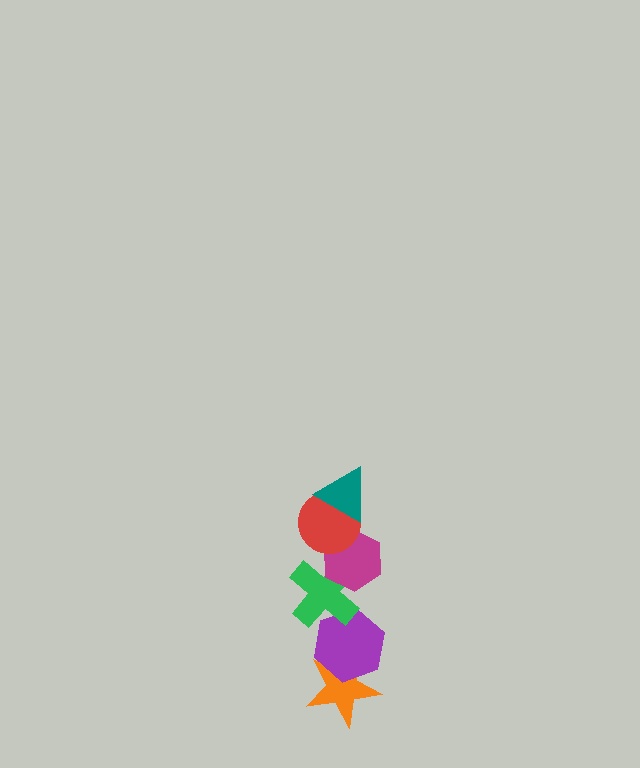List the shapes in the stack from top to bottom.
From top to bottom: the teal triangle, the red circle, the magenta hexagon, the green cross, the purple hexagon, the orange star.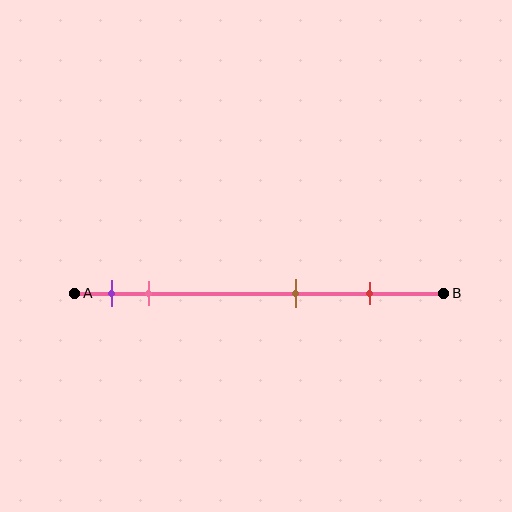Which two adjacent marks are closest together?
The purple and pink marks are the closest adjacent pair.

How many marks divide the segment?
There are 4 marks dividing the segment.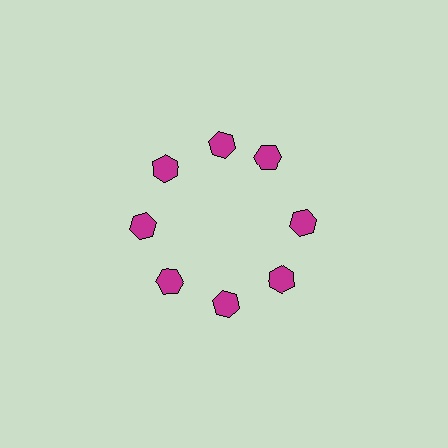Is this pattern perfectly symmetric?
No. The 8 magenta hexagons are arranged in a ring, but one element near the 2 o'clock position is rotated out of alignment along the ring, breaking the 8-fold rotational symmetry.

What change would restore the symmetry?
The symmetry would be restored by rotating it back into even spacing with its neighbors so that all 8 hexagons sit at equal angles and equal distance from the center.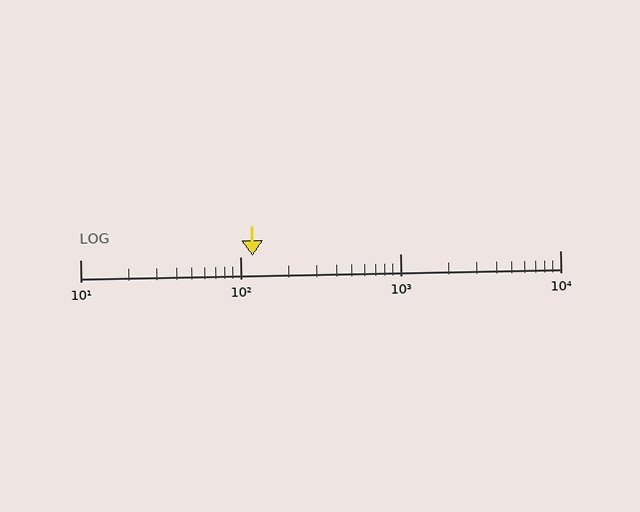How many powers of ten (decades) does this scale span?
The scale spans 3 decades, from 10 to 10000.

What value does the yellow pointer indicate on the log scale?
The pointer indicates approximately 120.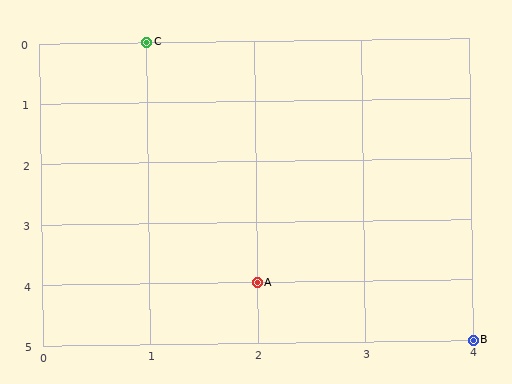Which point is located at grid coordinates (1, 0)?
Point C is at (1, 0).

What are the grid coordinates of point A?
Point A is at grid coordinates (2, 4).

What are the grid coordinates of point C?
Point C is at grid coordinates (1, 0).